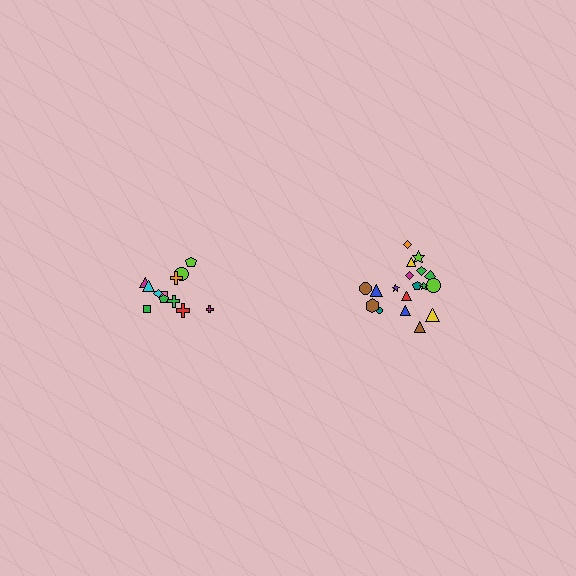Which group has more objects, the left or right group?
The right group.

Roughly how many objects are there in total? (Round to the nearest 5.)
Roughly 30 objects in total.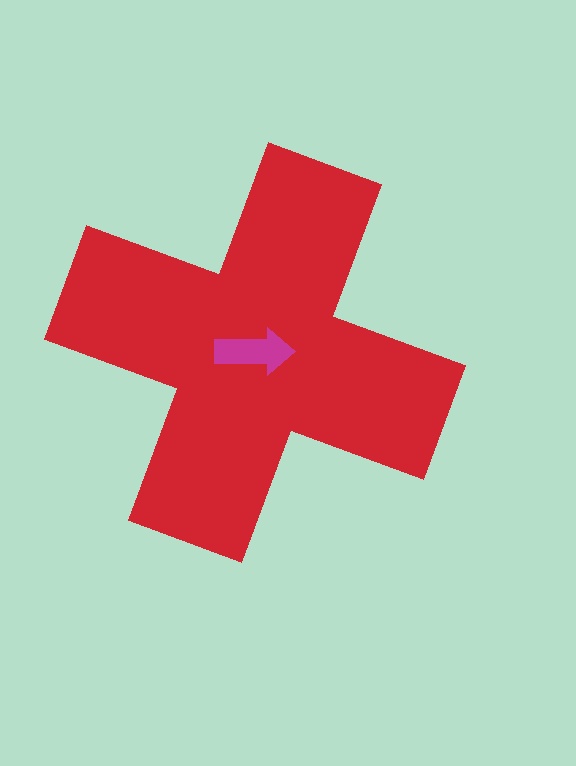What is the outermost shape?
The red cross.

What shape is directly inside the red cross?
The magenta arrow.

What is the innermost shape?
The magenta arrow.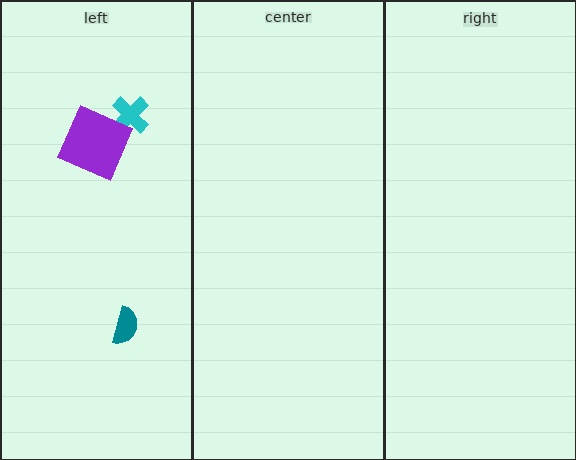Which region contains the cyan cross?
The left region.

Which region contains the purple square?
The left region.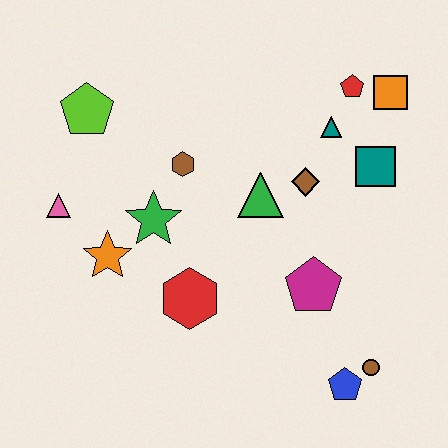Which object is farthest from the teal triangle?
The pink triangle is farthest from the teal triangle.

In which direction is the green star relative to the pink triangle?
The green star is to the right of the pink triangle.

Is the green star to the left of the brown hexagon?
Yes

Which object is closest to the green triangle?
The brown diamond is closest to the green triangle.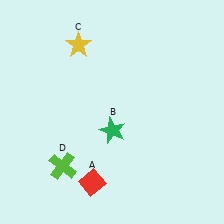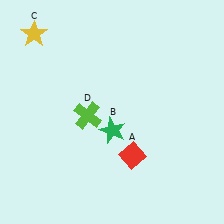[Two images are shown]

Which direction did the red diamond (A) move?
The red diamond (A) moved right.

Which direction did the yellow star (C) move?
The yellow star (C) moved left.